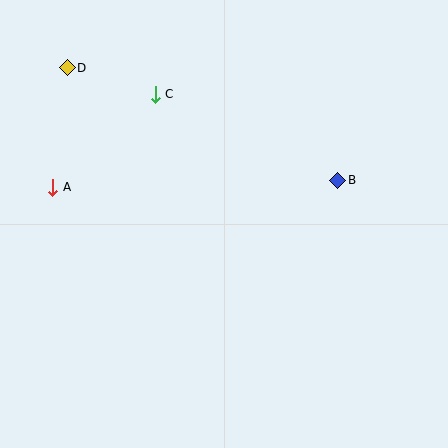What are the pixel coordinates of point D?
Point D is at (67, 68).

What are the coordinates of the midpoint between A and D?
The midpoint between A and D is at (60, 127).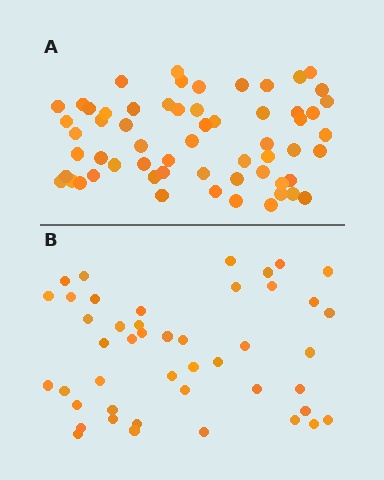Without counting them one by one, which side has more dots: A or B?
Region A (the top region) has more dots.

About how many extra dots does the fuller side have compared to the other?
Region A has approximately 15 more dots than region B.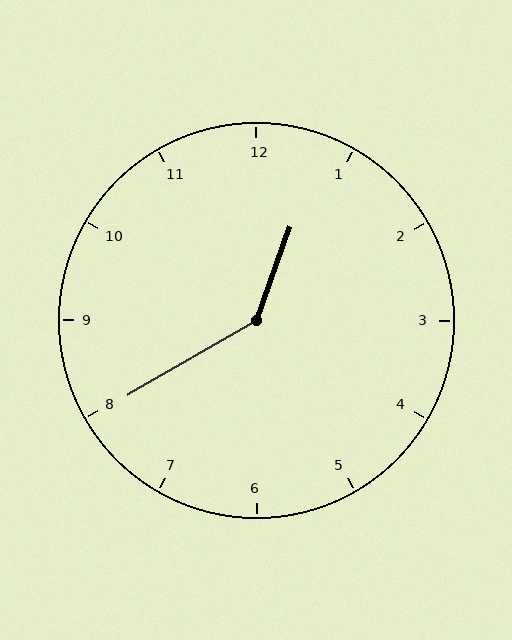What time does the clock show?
12:40.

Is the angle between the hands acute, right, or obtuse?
It is obtuse.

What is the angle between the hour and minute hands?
Approximately 140 degrees.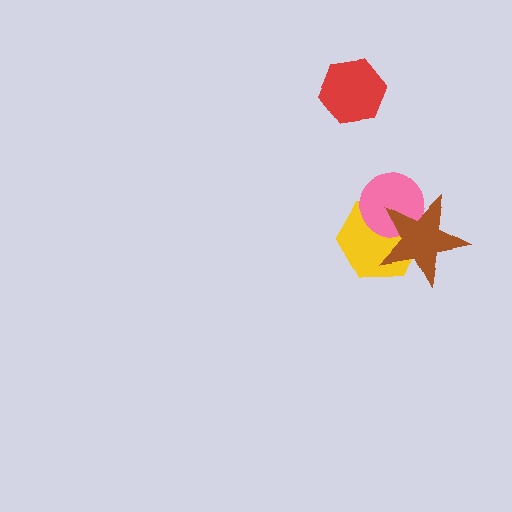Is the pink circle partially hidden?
Yes, it is partially covered by another shape.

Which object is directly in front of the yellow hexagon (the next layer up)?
The pink circle is directly in front of the yellow hexagon.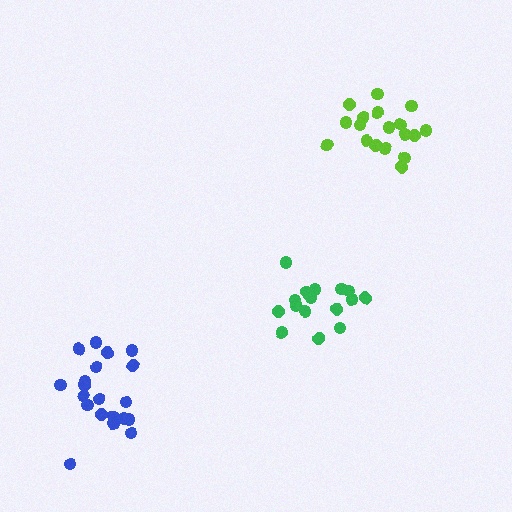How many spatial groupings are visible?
There are 3 spatial groupings.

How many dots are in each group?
Group 1: 20 dots, Group 2: 16 dots, Group 3: 18 dots (54 total).